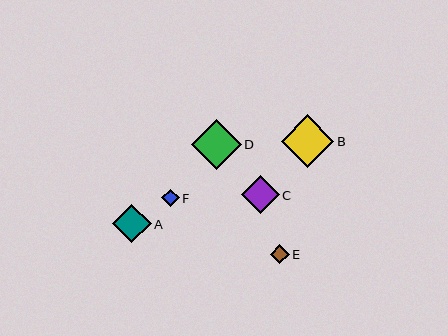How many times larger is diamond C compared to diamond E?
Diamond C is approximately 2.0 times the size of diamond E.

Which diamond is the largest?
Diamond B is the largest with a size of approximately 53 pixels.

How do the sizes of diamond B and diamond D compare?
Diamond B and diamond D are approximately the same size.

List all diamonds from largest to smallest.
From largest to smallest: B, D, A, C, E, F.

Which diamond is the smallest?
Diamond F is the smallest with a size of approximately 17 pixels.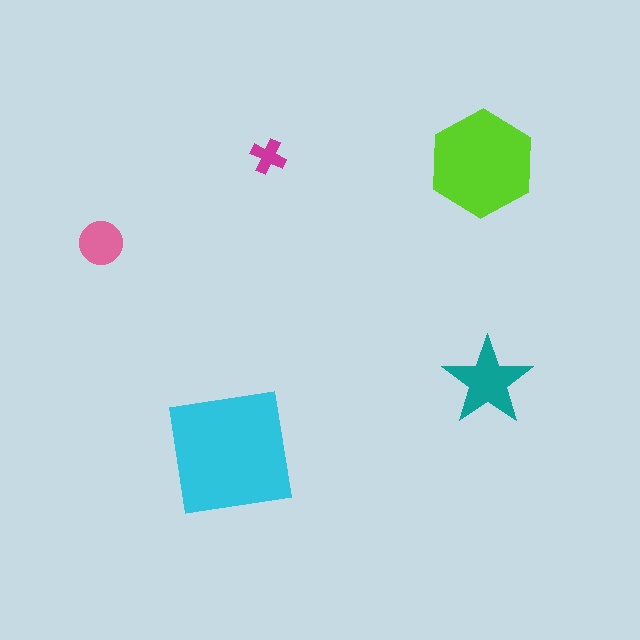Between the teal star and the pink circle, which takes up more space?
The teal star.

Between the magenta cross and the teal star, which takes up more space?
The teal star.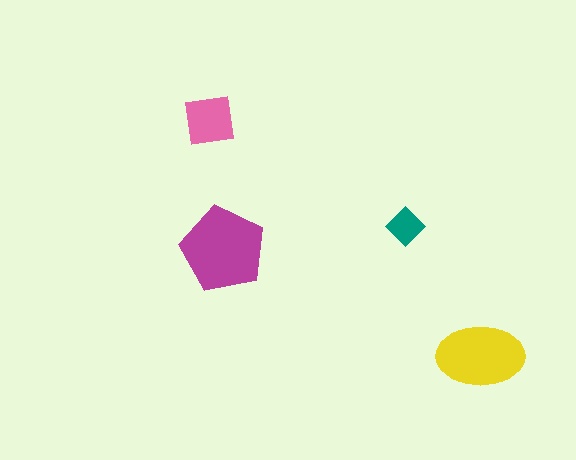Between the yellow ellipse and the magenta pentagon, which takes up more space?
The magenta pentagon.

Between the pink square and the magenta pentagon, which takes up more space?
The magenta pentagon.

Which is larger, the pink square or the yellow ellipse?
The yellow ellipse.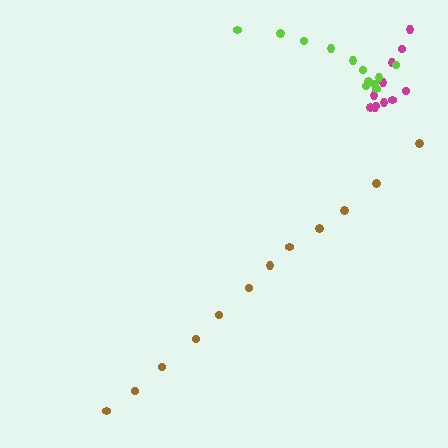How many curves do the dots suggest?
There are 3 distinct paths.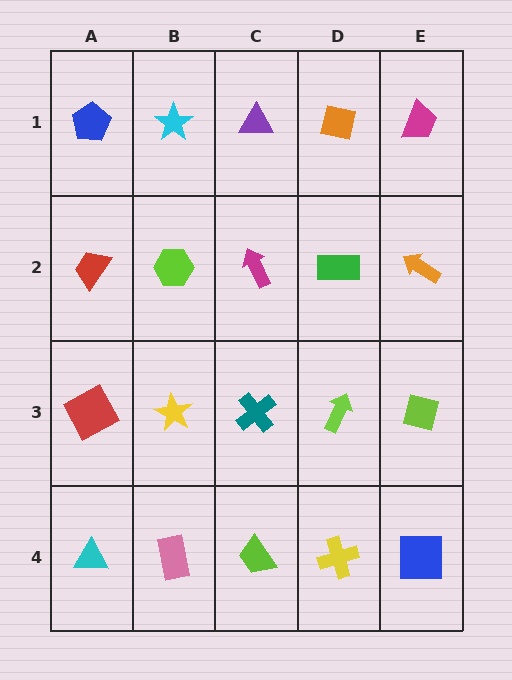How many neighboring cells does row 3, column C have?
4.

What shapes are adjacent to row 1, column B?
A lime hexagon (row 2, column B), a blue pentagon (row 1, column A), a purple triangle (row 1, column C).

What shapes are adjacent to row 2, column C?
A purple triangle (row 1, column C), a teal cross (row 3, column C), a lime hexagon (row 2, column B), a green rectangle (row 2, column D).